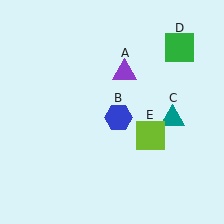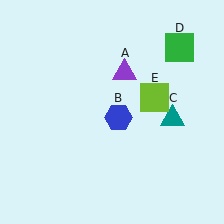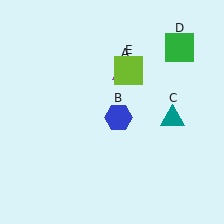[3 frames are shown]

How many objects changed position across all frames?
1 object changed position: lime square (object E).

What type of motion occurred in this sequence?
The lime square (object E) rotated counterclockwise around the center of the scene.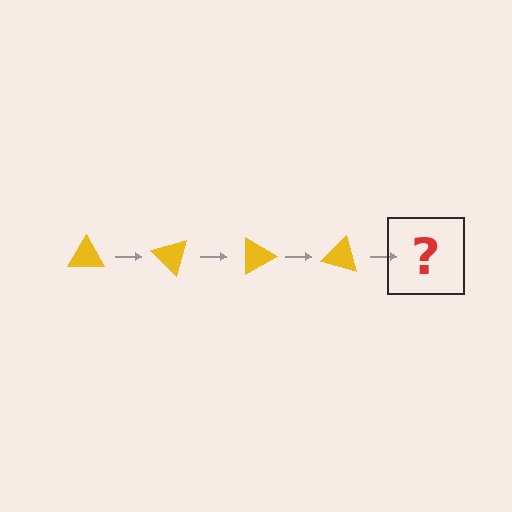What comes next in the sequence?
The next element should be a yellow triangle rotated 180 degrees.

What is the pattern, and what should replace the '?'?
The pattern is that the triangle rotates 45 degrees each step. The '?' should be a yellow triangle rotated 180 degrees.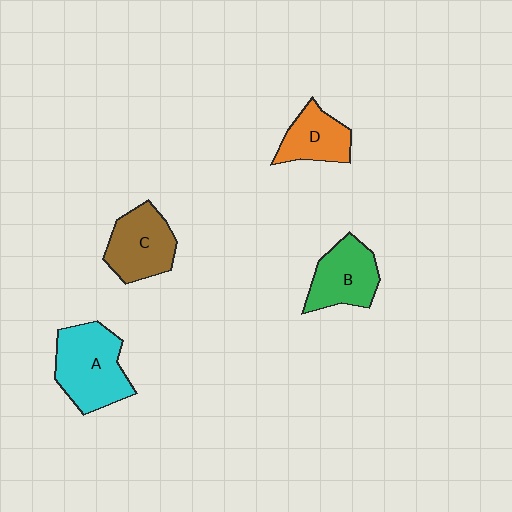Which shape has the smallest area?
Shape D (orange).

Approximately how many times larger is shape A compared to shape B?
Approximately 1.3 times.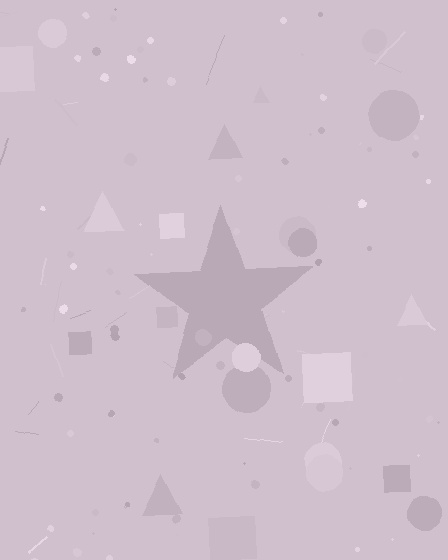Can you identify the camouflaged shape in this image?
The camouflaged shape is a star.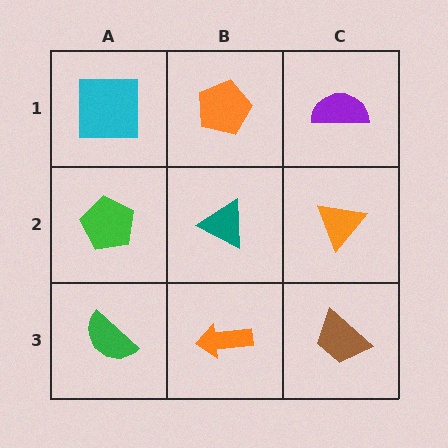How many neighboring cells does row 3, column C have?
2.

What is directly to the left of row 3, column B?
A green semicircle.